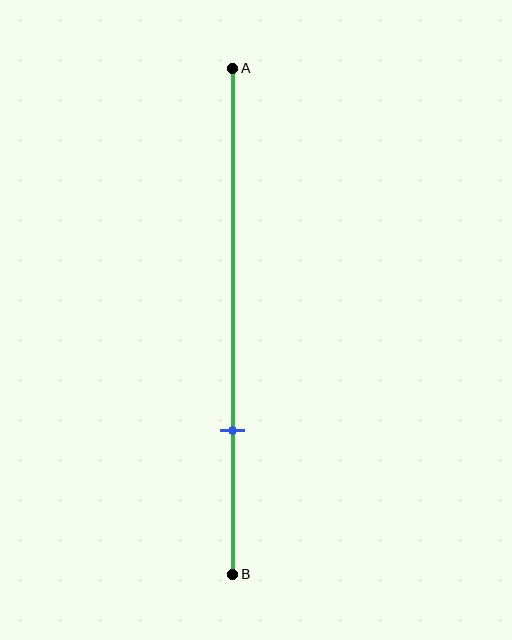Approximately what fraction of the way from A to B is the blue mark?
The blue mark is approximately 70% of the way from A to B.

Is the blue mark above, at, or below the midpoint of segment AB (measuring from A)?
The blue mark is below the midpoint of segment AB.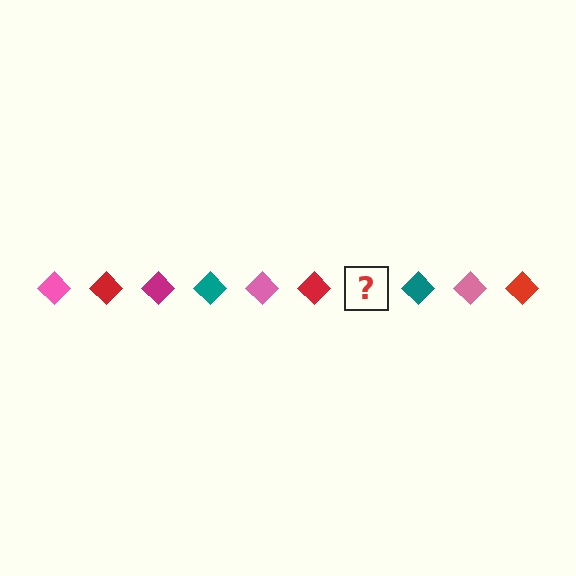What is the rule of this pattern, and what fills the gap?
The rule is that the pattern cycles through pink, red, magenta, teal diamonds. The gap should be filled with a magenta diamond.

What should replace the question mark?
The question mark should be replaced with a magenta diamond.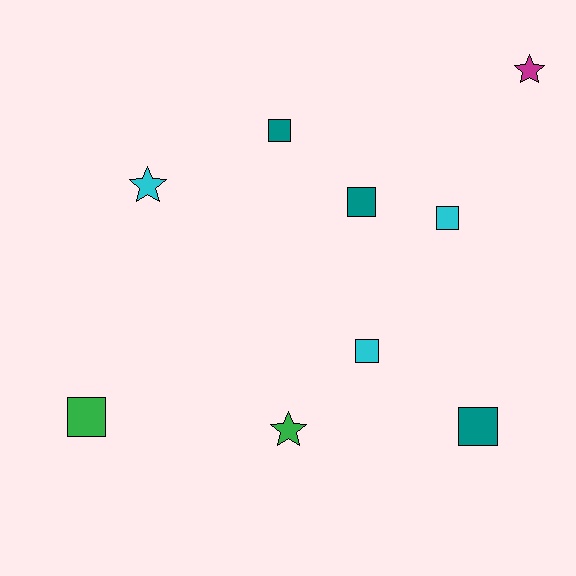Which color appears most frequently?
Teal, with 3 objects.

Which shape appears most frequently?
Square, with 6 objects.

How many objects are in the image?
There are 9 objects.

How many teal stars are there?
There are no teal stars.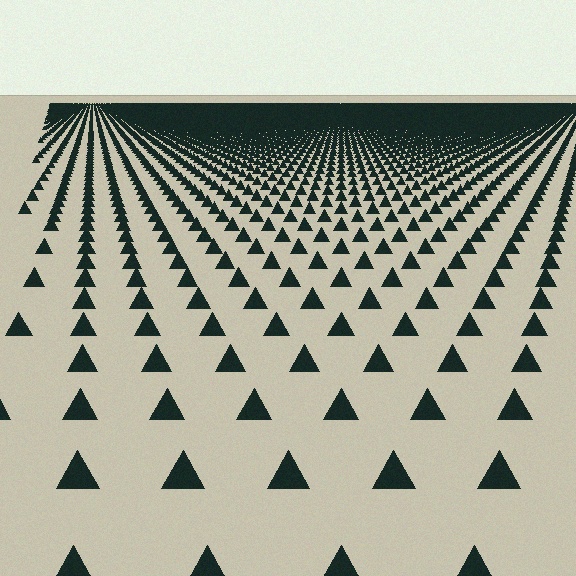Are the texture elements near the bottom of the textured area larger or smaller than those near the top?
Larger. Near the bottom, elements are closer to the viewer and appear at a bigger on-screen size.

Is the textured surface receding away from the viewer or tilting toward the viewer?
The surface is receding away from the viewer. Texture elements get smaller and denser toward the top.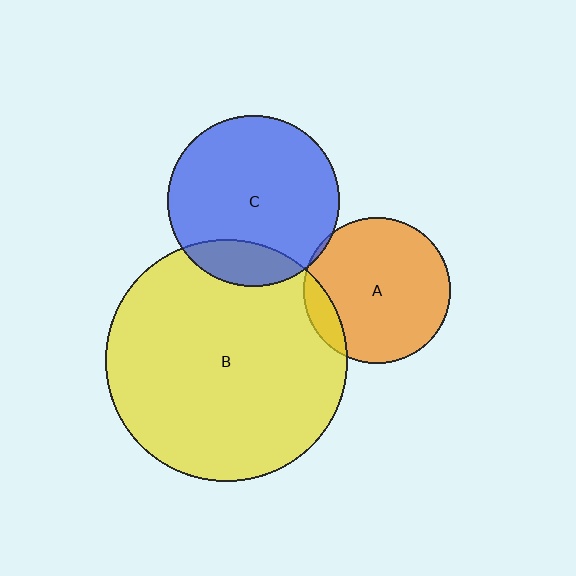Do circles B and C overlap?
Yes.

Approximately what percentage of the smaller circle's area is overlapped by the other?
Approximately 15%.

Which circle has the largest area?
Circle B (yellow).